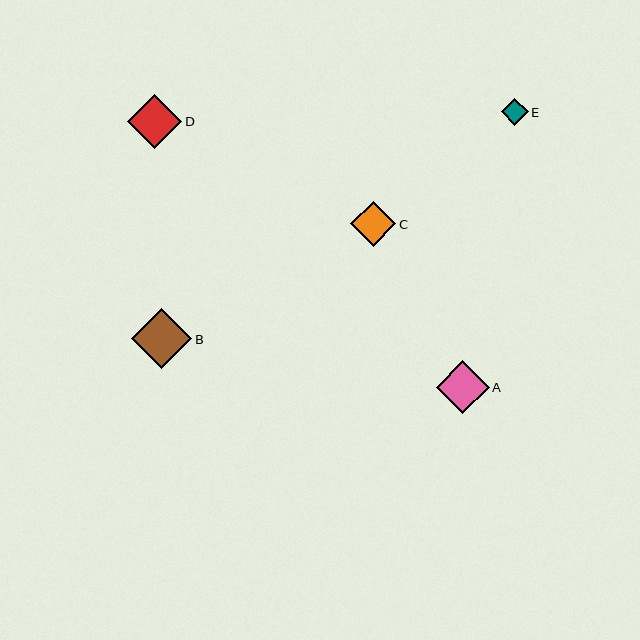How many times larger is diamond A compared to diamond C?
Diamond A is approximately 1.2 times the size of diamond C.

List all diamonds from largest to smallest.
From largest to smallest: B, D, A, C, E.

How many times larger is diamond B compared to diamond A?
Diamond B is approximately 1.1 times the size of diamond A.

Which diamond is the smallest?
Diamond E is the smallest with a size of approximately 27 pixels.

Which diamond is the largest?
Diamond B is the largest with a size of approximately 60 pixels.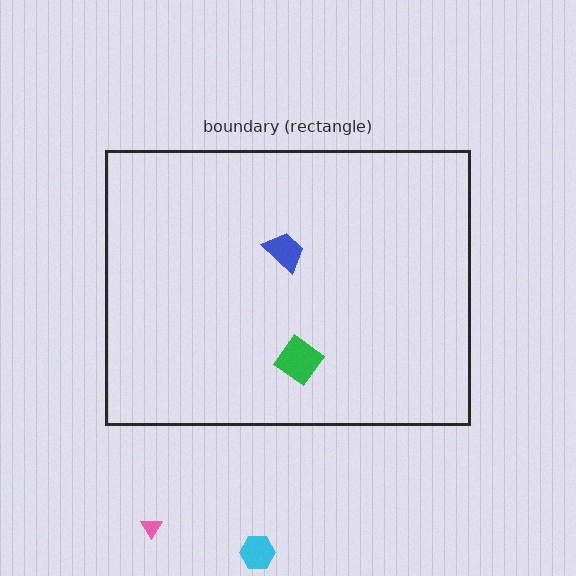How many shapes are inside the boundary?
2 inside, 2 outside.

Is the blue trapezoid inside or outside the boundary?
Inside.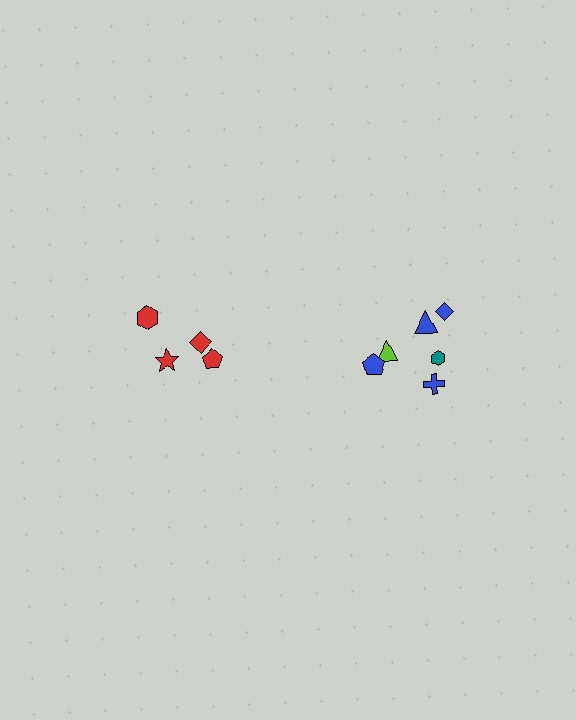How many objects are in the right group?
There are 6 objects.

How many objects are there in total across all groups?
There are 10 objects.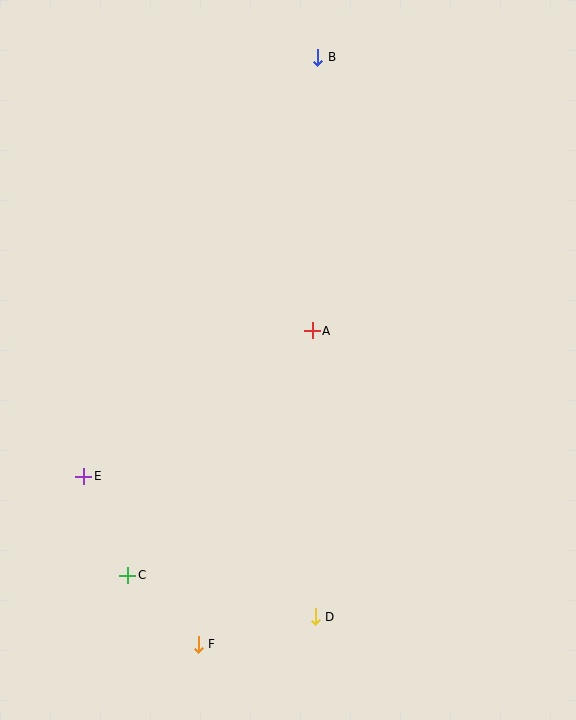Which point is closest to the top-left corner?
Point B is closest to the top-left corner.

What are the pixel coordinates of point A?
Point A is at (312, 331).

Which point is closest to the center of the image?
Point A at (312, 331) is closest to the center.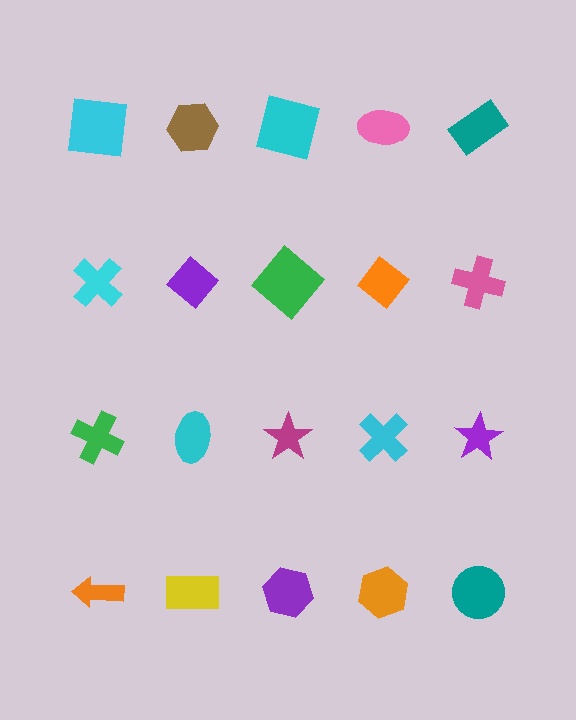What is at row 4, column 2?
A yellow rectangle.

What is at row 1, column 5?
A teal rectangle.